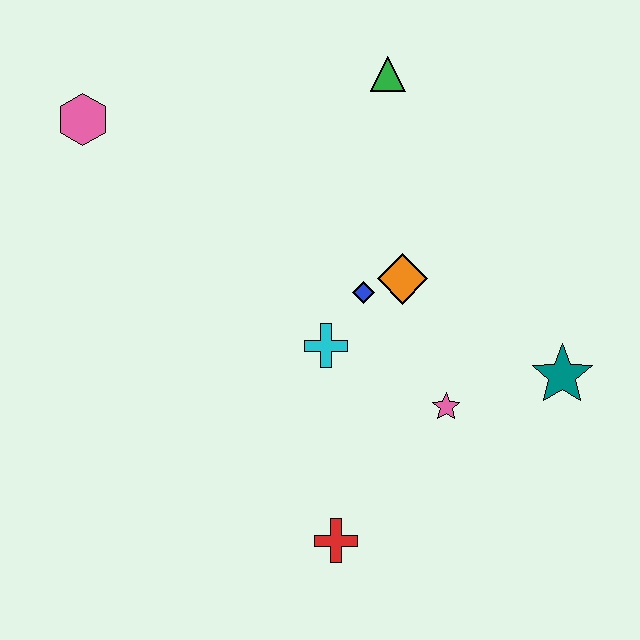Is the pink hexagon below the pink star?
No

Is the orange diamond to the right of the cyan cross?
Yes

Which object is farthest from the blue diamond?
The pink hexagon is farthest from the blue diamond.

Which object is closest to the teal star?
The pink star is closest to the teal star.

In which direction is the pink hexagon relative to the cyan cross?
The pink hexagon is to the left of the cyan cross.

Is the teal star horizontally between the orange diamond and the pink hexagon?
No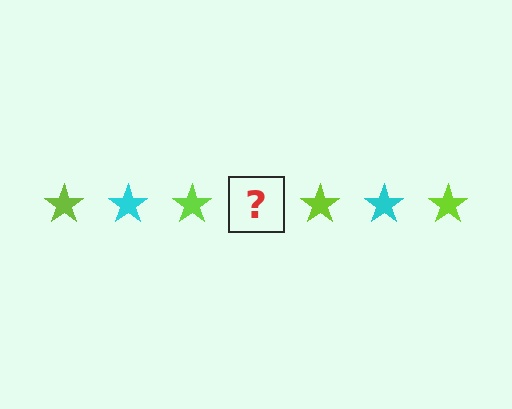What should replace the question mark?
The question mark should be replaced with a cyan star.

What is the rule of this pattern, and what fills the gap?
The rule is that the pattern cycles through lime, cyan stars. The gap should be filled with a cyan star.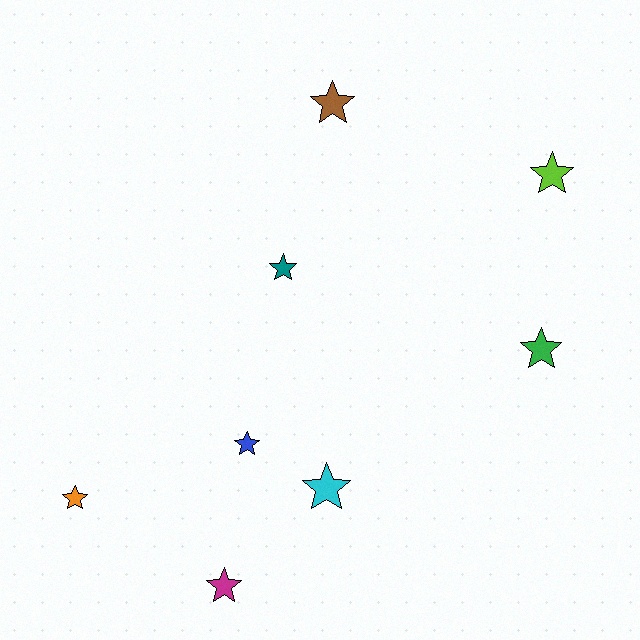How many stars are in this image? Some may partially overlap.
There are 8 stars.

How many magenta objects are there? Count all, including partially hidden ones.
There is 1 magenta object.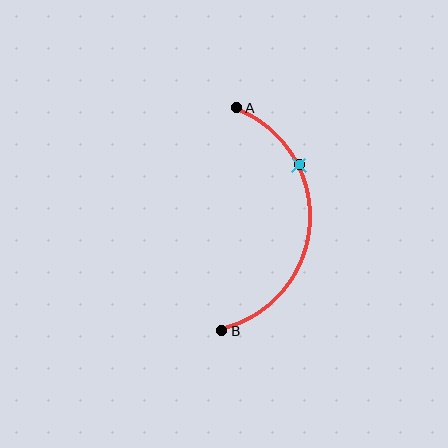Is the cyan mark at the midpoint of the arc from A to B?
No. The cyan mark lies on the arc but is closer to endpoint A. The arc midpoint would be at the point on the curve equidistant along the arc from both A and B.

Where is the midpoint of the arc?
The arc midpoint is the point on the curve farthest from the straight line joining A and B. It sits to the right of that line.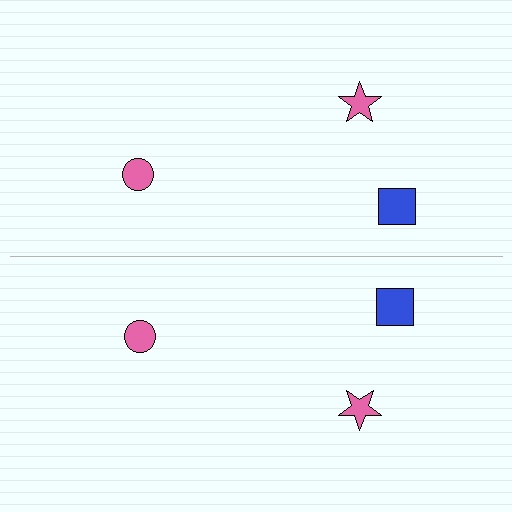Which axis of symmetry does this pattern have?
The pattern has a horizontal axis of symmetry running through the center of the image.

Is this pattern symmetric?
Yes, this pattern has bilateral (reflection) symmetry.